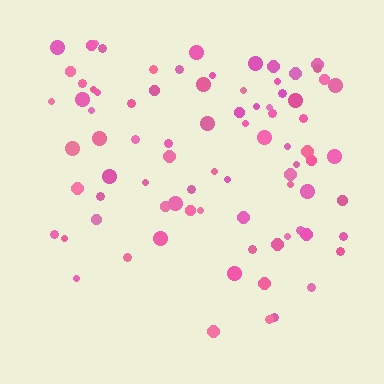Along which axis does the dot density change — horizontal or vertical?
Vertical.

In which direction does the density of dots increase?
From bottom to top, with the top side densest.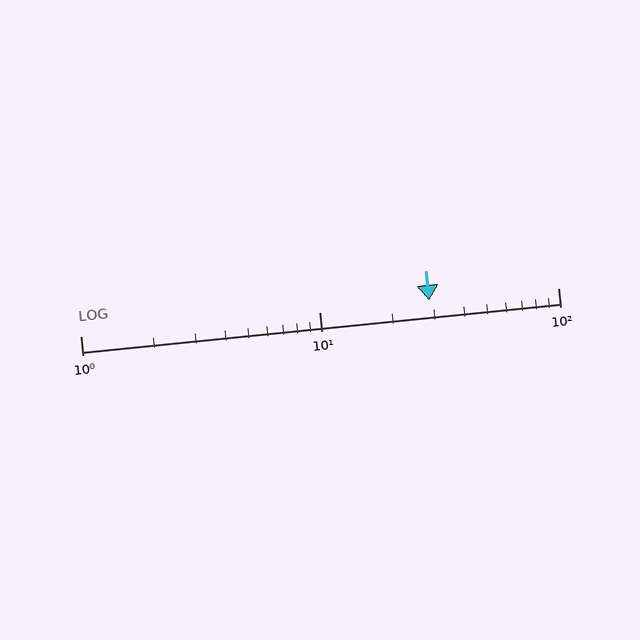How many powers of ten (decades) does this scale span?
The scale spans 2 decades, from 1 to 100.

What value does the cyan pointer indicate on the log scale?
The pointer indicates approximately 29.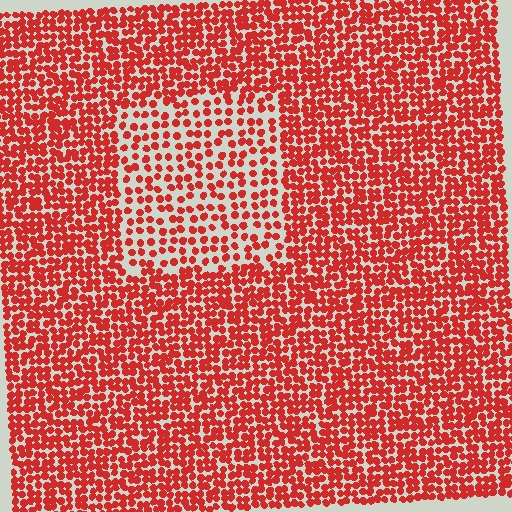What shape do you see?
I see a rectangle.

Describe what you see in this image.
The image contains small red elements arranged at two different densities. A rectangle-shaped region is visible where the elements are less densely packed than the surrounding area.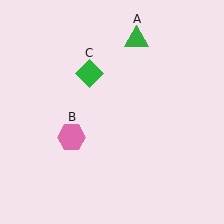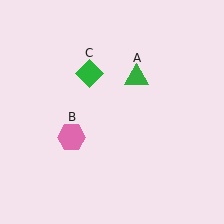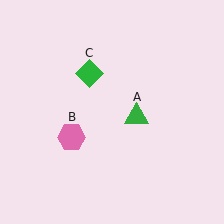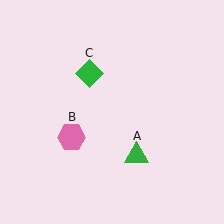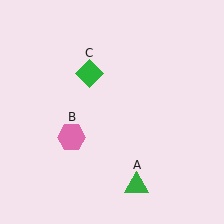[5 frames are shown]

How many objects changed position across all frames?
1 object changed position: green triangle (object A).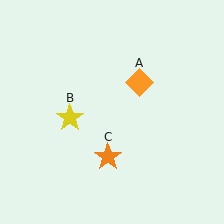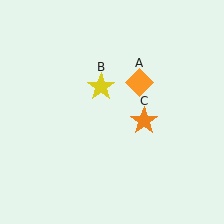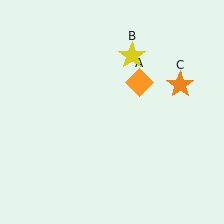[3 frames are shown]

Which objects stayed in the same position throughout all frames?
Orange diamond (object A) remained stationary.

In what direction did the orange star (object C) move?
The orange star (object C) moved up and to the right.